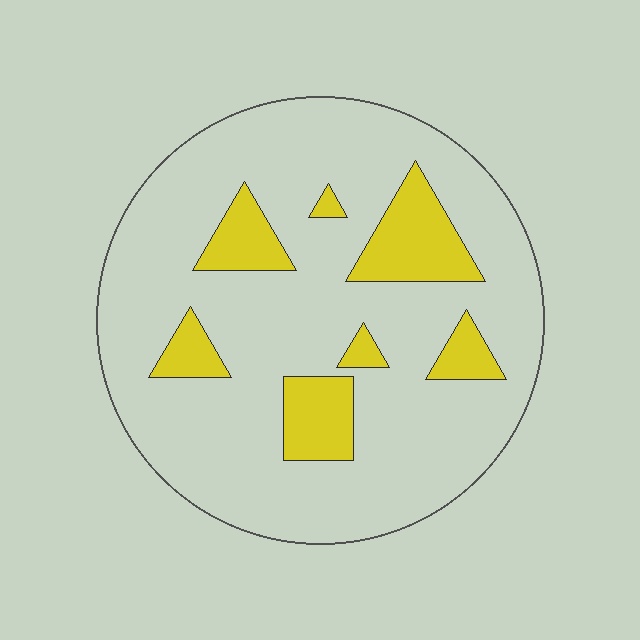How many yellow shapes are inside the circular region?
7.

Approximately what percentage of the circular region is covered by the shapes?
Approximately 15%.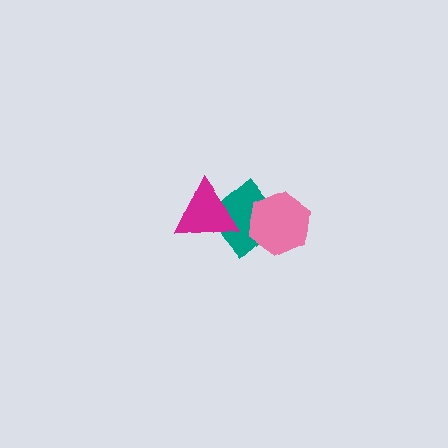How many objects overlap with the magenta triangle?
1 object overlaps with the magenta triangle.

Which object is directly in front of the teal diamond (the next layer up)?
The pink hexagon is directly in front of the teal diamond.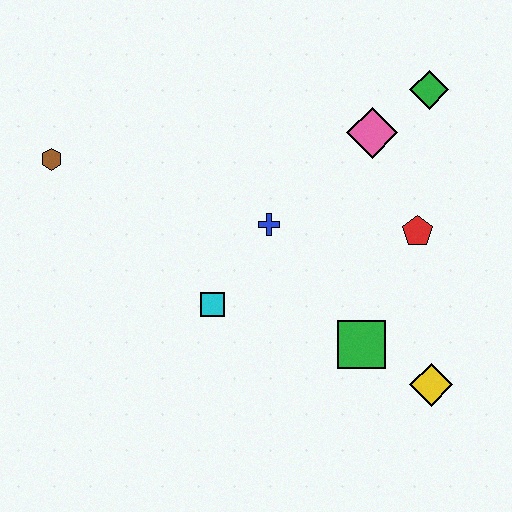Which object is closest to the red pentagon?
The pink diamond is closest to the red pentagon.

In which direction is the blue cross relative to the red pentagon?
The blue cross is to the left of the red pentagon.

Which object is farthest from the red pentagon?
The brown hexagon is farthest from the red pentagon.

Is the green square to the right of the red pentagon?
No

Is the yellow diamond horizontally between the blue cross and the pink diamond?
No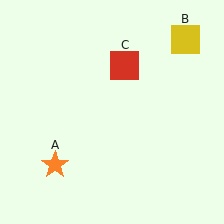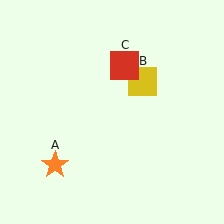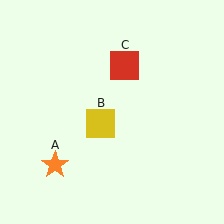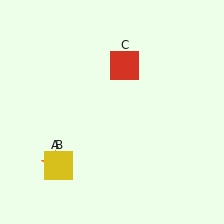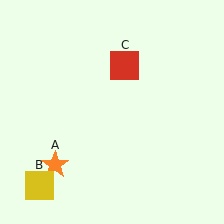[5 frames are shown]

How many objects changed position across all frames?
1 object changed position: yellow square (object B).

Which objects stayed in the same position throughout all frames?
Orange star (object A) and red square (object C) remained stationary.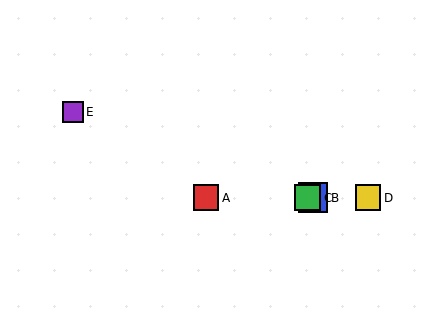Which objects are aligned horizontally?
Objects A, B, C, D are aligned horizontally.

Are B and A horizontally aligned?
Yes, both are at y≈198.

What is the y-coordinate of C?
Object C is at y≈198.